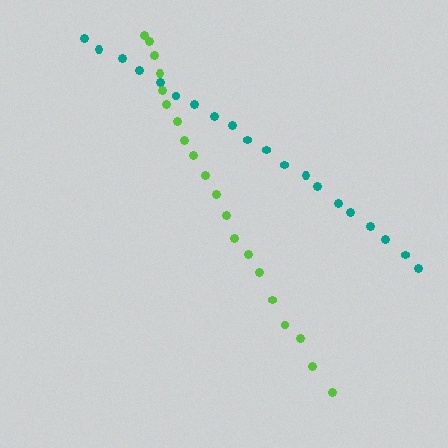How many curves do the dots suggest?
There are 2 distinct paths.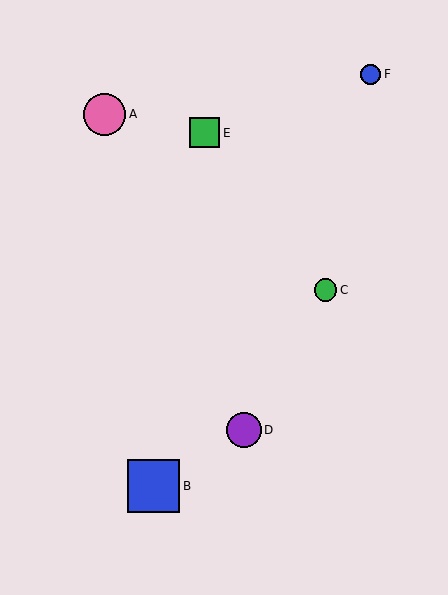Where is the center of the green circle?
The center of the green circle is at (326, 290).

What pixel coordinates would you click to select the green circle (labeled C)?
Click at (326, 290) to select the green circle C.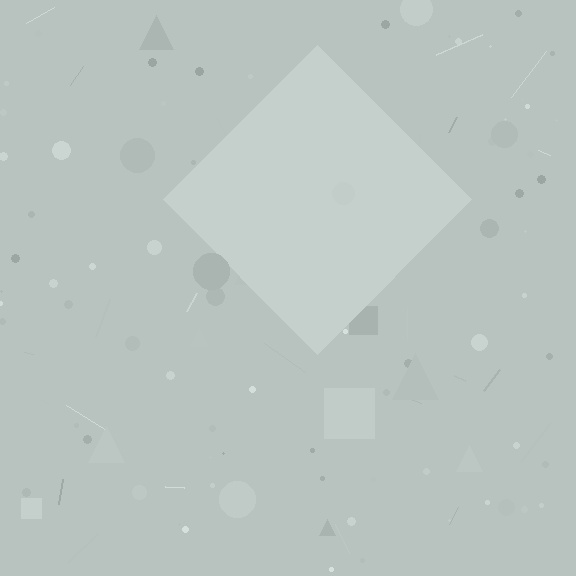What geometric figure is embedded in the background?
A diamond is embedded in the background.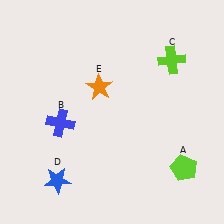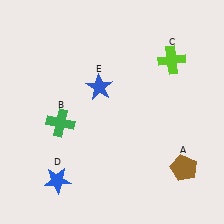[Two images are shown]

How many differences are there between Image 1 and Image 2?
There are 3 differences between the two images.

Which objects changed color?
A changed from lime to brown. B changed from blue to green. E changed from orange to blue.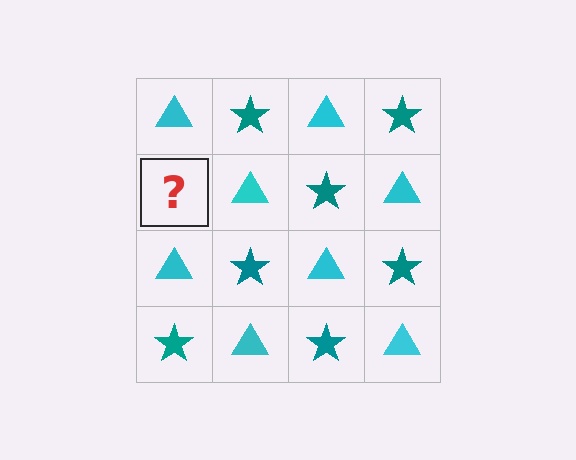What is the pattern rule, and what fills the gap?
The rule is that it alternates cyan triangle and teal star in a checkerboard pattern. The gap should be filled with a teal star.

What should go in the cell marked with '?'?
The missing cell should contain a teal star.